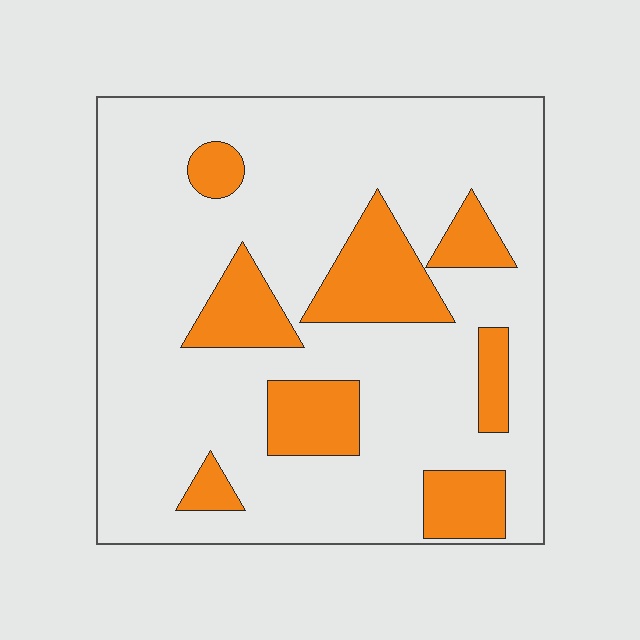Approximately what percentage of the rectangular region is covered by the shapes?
Approximately 20%.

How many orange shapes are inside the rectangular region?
8.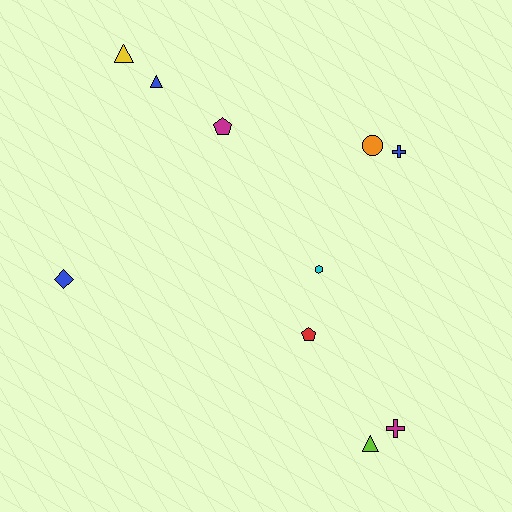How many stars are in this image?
There are no stars.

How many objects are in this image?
There are 10 objects.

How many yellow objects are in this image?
There is 1 yellow object.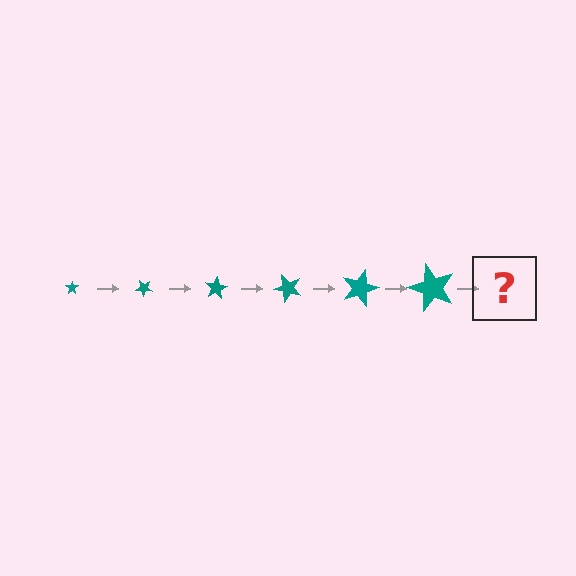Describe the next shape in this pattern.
It should be a star, larger than the previous one and rotated 240 degrees from the start.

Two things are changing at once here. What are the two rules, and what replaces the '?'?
The two rules are that the star grows larger each step and it rotates 40 degrees each step. The '?' should be a star, larger than the previous one and rotated 240 degrees from the start.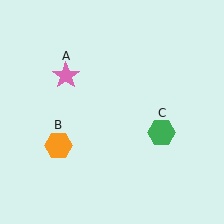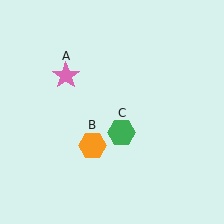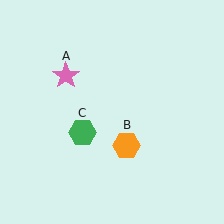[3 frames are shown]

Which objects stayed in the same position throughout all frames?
Pink star (object A) remained stationary.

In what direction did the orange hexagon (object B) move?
The orange hexagon (object B) moved right.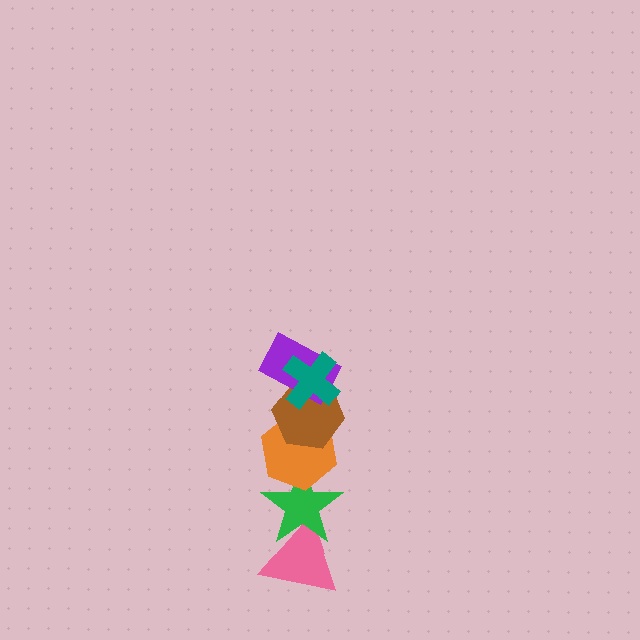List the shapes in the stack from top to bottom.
From top to bottom: the teal cross, the purple rectangle, the brown hexagon, the orange hexagon, the green star, the pink triangle.